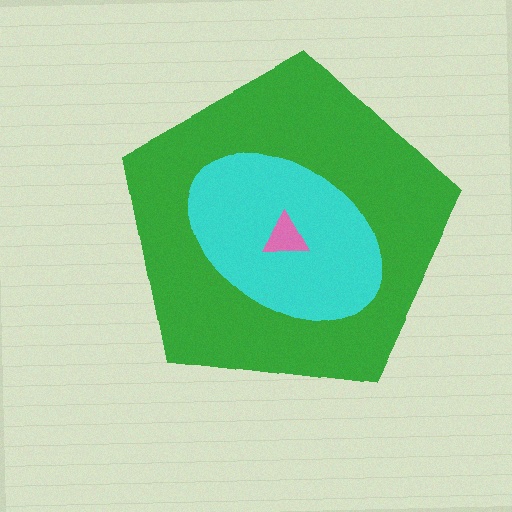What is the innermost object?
The pink triangle.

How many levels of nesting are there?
3.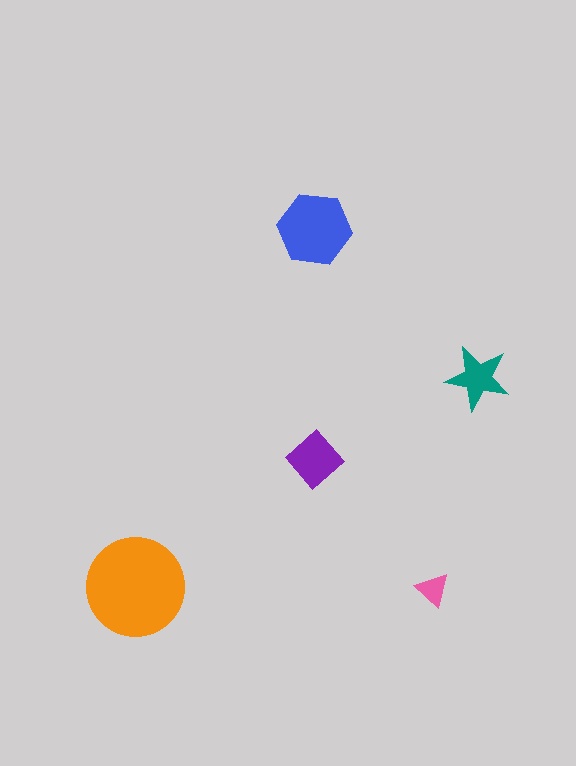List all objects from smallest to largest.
The pink triangle, the teal star, the purple diamond, the blue hexagon, the orange circle.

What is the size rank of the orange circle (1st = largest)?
1st.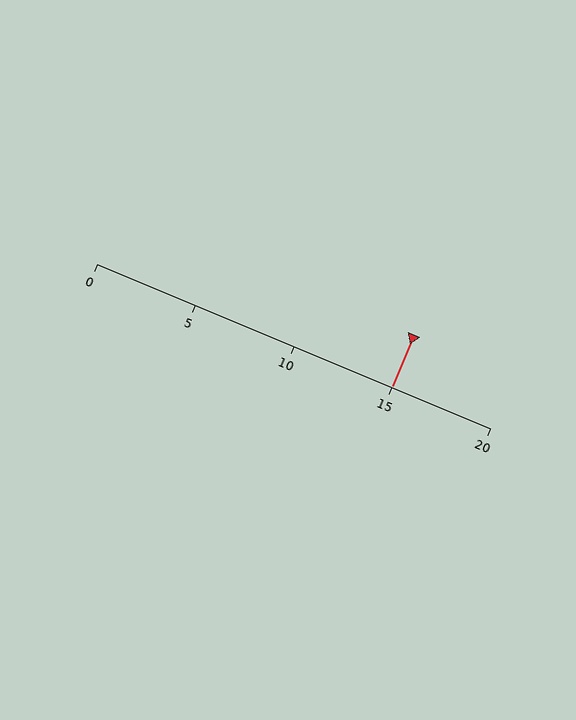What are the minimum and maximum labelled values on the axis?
The axis runs from 0 to 20.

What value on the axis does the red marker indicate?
The marker indicates approximately 15.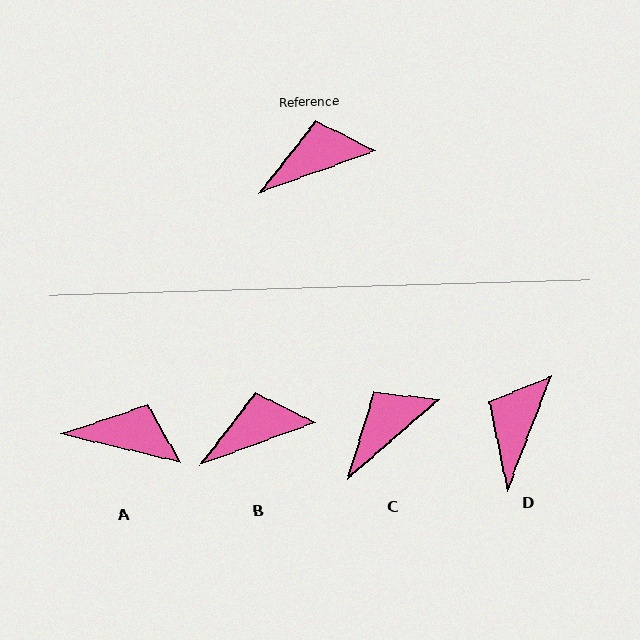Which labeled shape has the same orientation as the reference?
B.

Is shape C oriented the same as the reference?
No, it is off by about 21 degrees.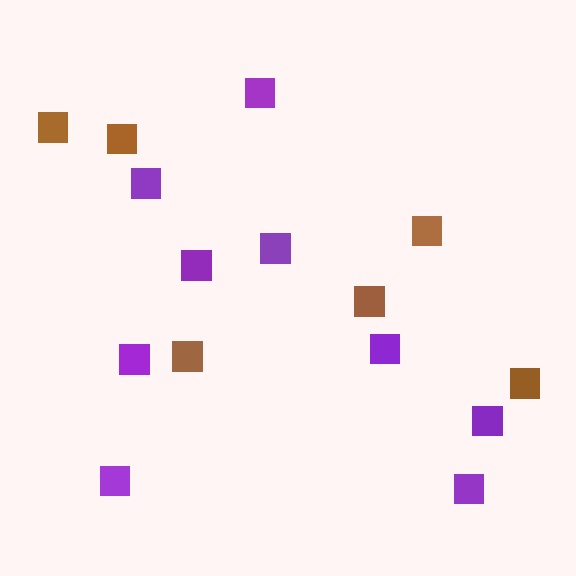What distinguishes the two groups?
There are 2 groups: one group of brown squares (6) and one group of purple squares (9).